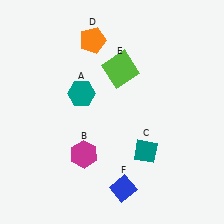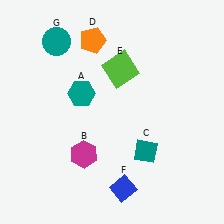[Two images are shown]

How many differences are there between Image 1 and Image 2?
There is 1 difference between the two images.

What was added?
A teal circle (G) was added in Image 2.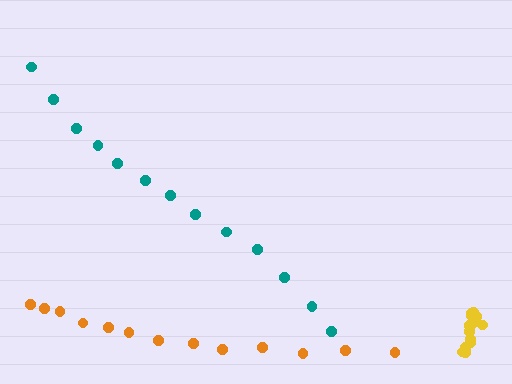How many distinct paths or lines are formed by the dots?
There are 3 distinct paths.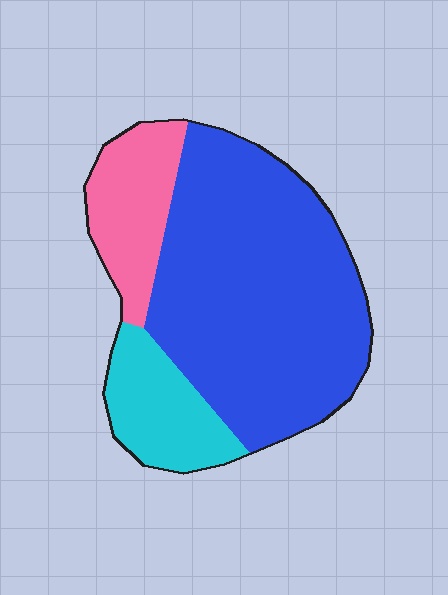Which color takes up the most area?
Blue, at roughly 65%.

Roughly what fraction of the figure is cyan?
Cyan covers roughly 15% of the figure.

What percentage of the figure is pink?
Pink covers 17% of the figure.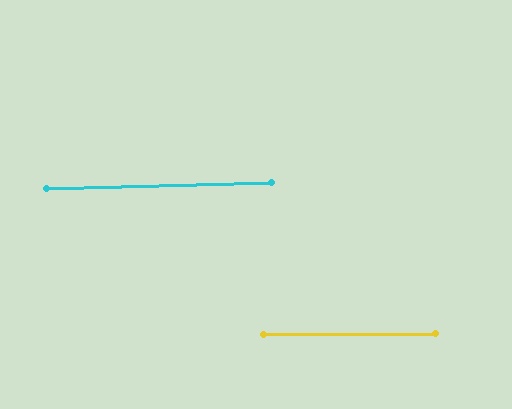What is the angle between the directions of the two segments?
Approximately 1 degree.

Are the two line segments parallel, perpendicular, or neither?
Parallel — their directions differ by only 1.2°.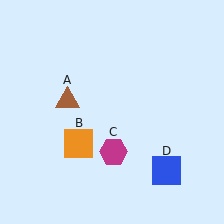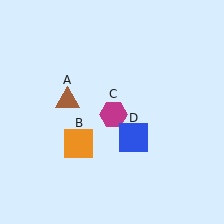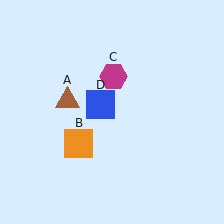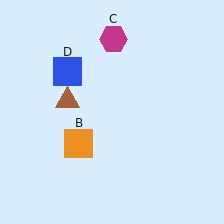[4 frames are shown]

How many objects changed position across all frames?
2 objects changed position: magenta hexagon (object C), blue square (object D).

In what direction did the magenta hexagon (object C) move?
The magenta hexagon (object C) moved up.